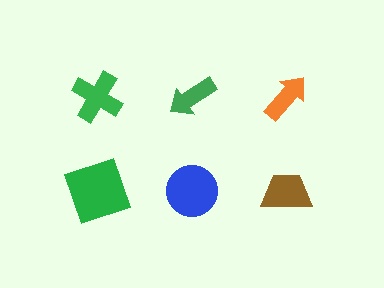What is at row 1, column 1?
A green cross.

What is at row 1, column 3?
An orange arrow.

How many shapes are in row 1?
3 shapes.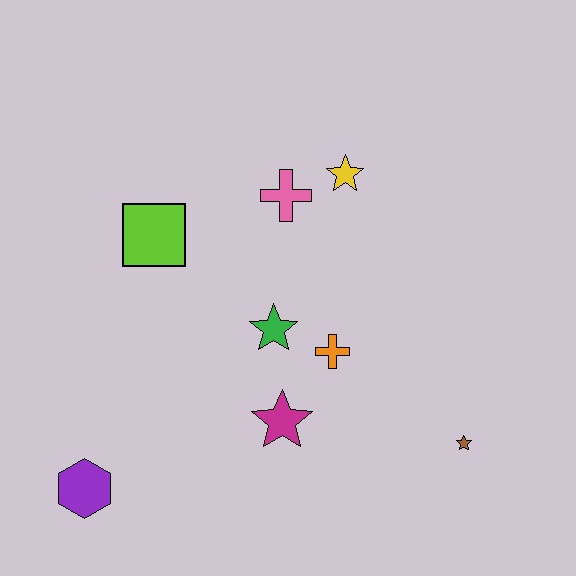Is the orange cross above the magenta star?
Yes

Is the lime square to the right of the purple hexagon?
Yes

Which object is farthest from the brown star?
The purple hexagon is farthest from the brown star.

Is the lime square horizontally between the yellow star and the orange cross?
No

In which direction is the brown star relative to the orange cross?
The brown star is to the right of the orange cross.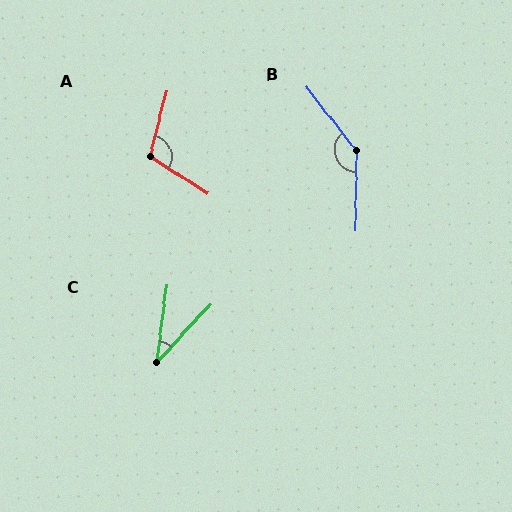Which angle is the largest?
B, at approximately 141 degrees.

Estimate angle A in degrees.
Approximately 109 degrees.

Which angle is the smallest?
C, at approximately 35 degrees.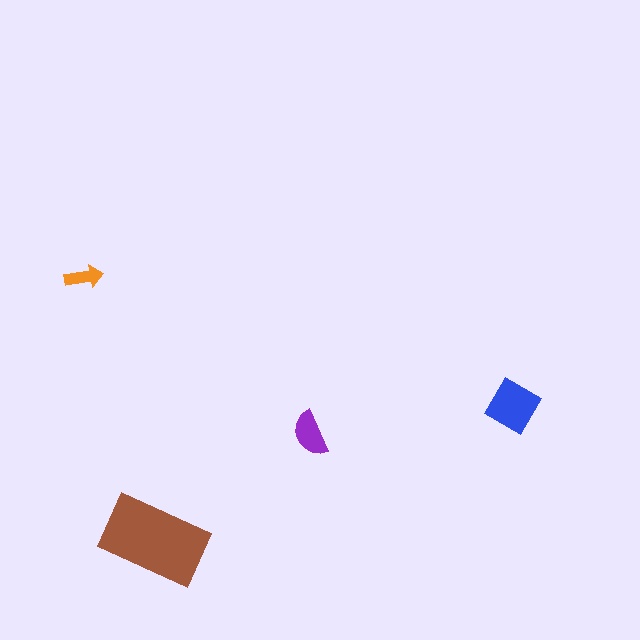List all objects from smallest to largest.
The orange arrow, the purple semicircle, the blue square, the brown rectangle.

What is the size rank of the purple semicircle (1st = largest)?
3rd.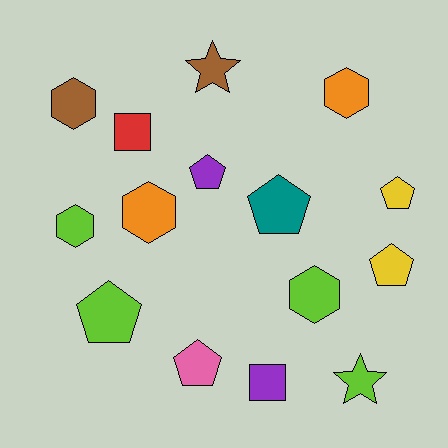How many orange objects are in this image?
There are 2 orange objects.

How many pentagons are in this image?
There are 6 pentagons.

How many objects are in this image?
There are 15 objects.